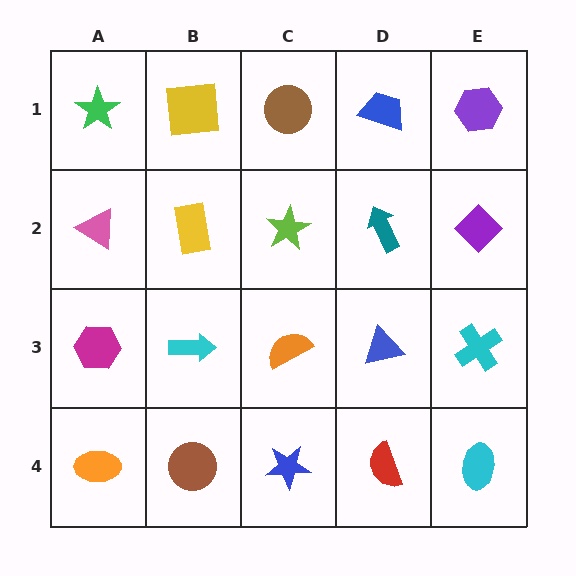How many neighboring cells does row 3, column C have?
4.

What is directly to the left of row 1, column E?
A blue trapezoid.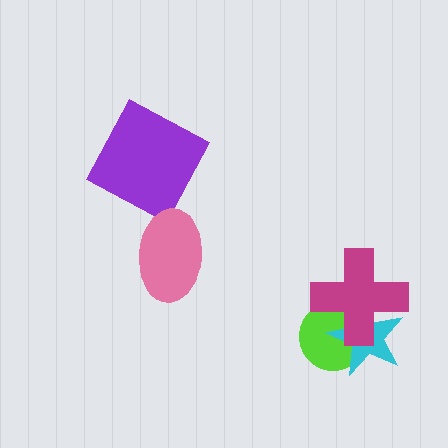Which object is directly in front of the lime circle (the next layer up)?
The cyan star is directly in front of the lime circle.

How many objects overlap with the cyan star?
2 objects overlap with the cyan star.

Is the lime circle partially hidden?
Yes, it is partially covered by another shape.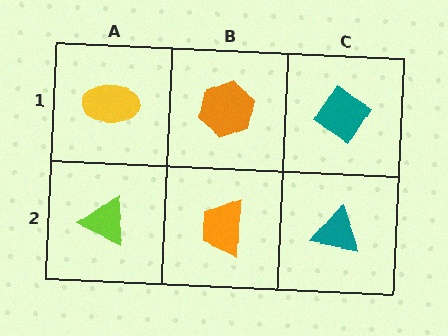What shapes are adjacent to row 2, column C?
A teal diamond (row 1, column C), an orange trapezoid (row 2, column B).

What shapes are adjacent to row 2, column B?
An orange hexagon (row 1, column B), a lime triangle (row 2, column A), a teal triangle (row 2, column C).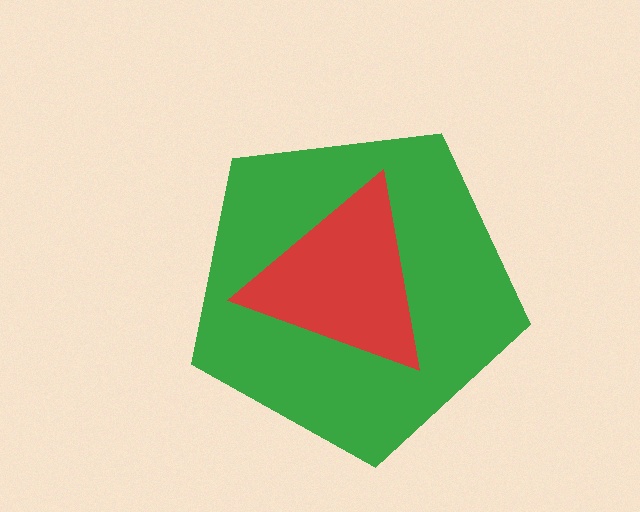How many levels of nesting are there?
2.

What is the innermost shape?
The red triangle.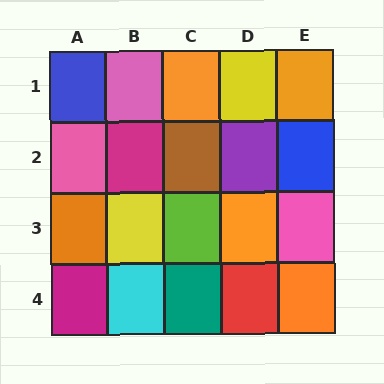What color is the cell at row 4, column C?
Teal.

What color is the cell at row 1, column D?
Yellow.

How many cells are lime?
1 cell is lime.